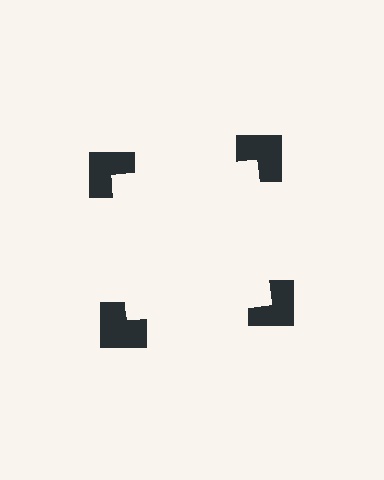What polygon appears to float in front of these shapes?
An illusory square — its edges are inferred from the aligned wedge cuts in the notched squares, not physically drawn.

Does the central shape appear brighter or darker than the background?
It typically appears slightly brighter than the background, even though no actual brightness change is drawn.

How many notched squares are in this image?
There are 4 — one at each vertex of the illusory square.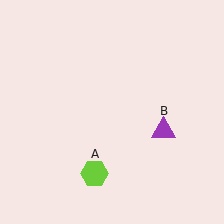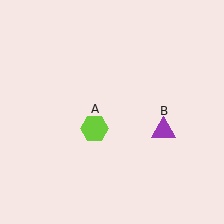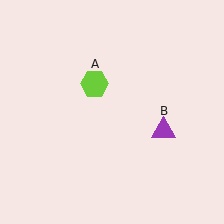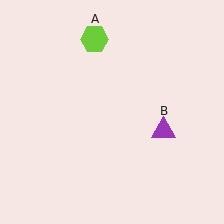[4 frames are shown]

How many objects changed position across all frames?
1 object changed position: lime hexagon (object A).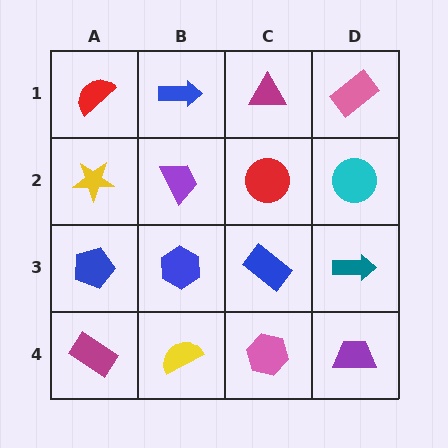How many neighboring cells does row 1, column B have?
3.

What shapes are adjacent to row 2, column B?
A blue arrow (row 1, column B), a blue hexagon (row 3, column B), a yellow star (row 2, column A), a red circle (row 2, column C).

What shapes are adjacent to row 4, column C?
A blue rectangle (row 3, column C), a yellow semicircle (row 4, column B), a purple trapezoid (row 4, column D).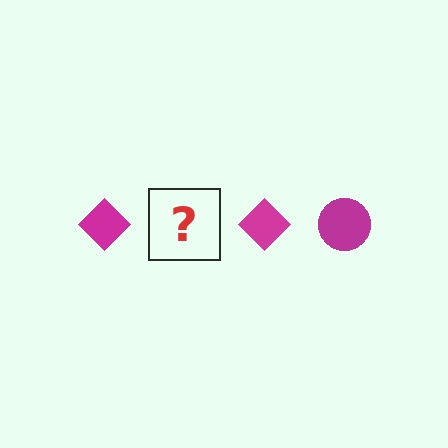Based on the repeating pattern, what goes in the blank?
The blank should be a magenta circle.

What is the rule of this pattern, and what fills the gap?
The rule is that the pattern cycles through diamond, circle shapes in magenta. The gap should be filled with a magenta circle.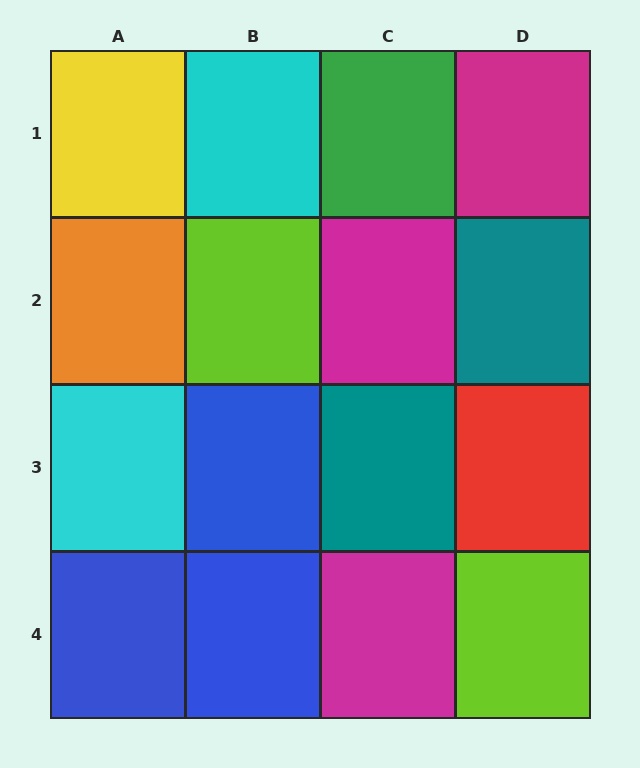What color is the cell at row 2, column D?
Teal.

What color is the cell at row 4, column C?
Magenta.